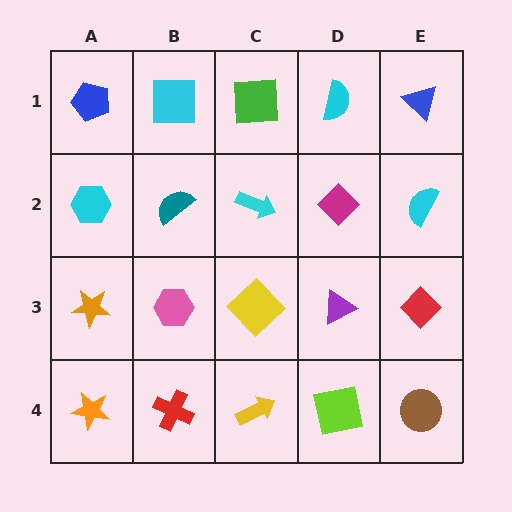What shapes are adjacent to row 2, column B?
A cyan square (row 1, column B), a pink hexagon (row 3, column B), a cyan hexagon (row 2, column A), a cyan arrow (row 2, column C).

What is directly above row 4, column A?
An orange star.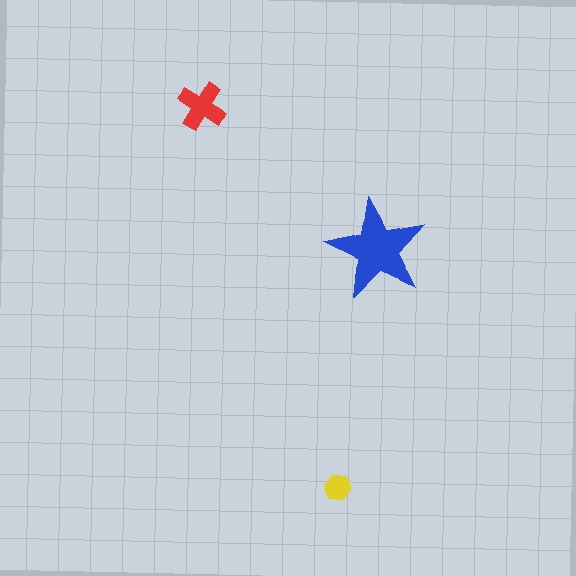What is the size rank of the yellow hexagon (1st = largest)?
3rd.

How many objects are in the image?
There are 3 objects in the image.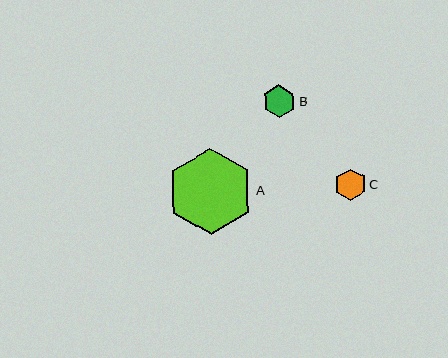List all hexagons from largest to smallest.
From largest to smallest: A, B, C.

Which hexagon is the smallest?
Hexagon C is the smallest with a size of approximately 32 pixels.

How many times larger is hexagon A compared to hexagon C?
Hexagon A is approximately 2.7 times the size of hexagon C.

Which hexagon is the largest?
Hexagon A is the largest with a size of approximately 86 pixels.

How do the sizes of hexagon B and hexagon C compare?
Hexagon B and hexagon C are approximately the same size.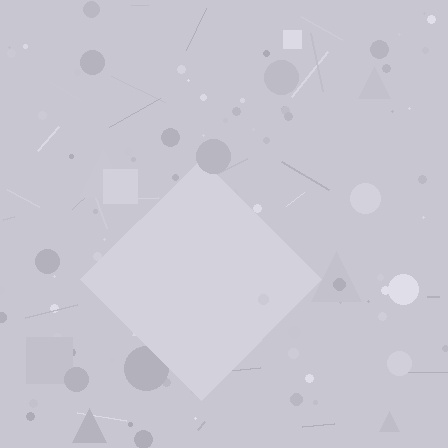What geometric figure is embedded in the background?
A diamond is embedded in the background.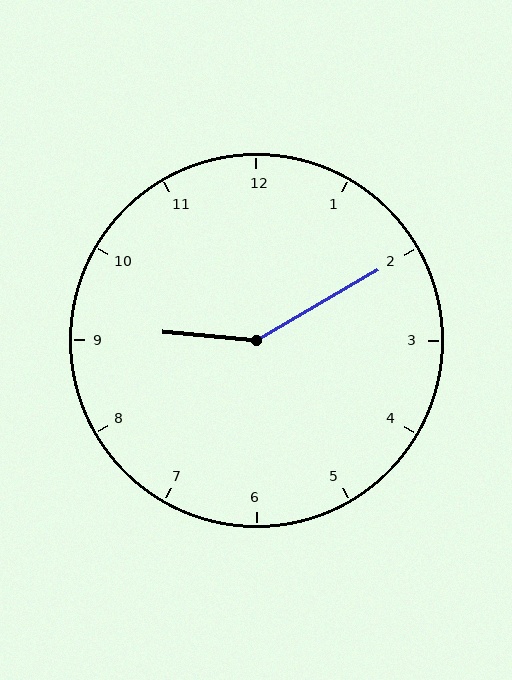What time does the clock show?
9:10.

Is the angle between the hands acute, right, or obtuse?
It is obtuse.